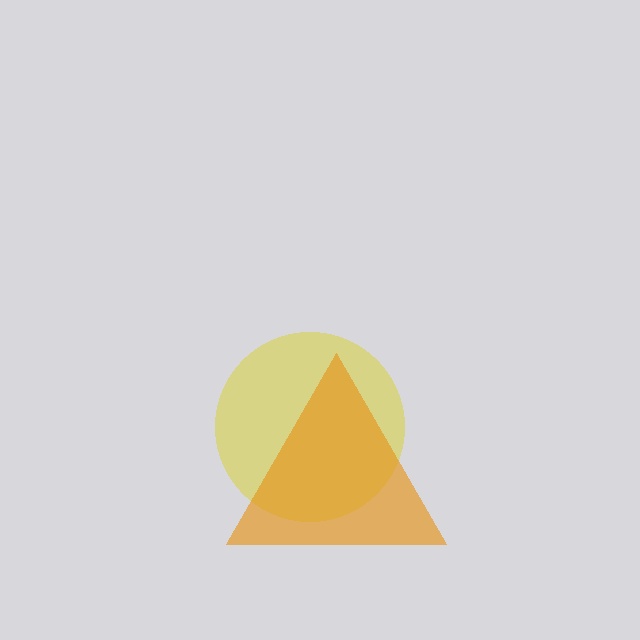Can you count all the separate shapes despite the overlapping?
Yes, there are 2 separate shapes.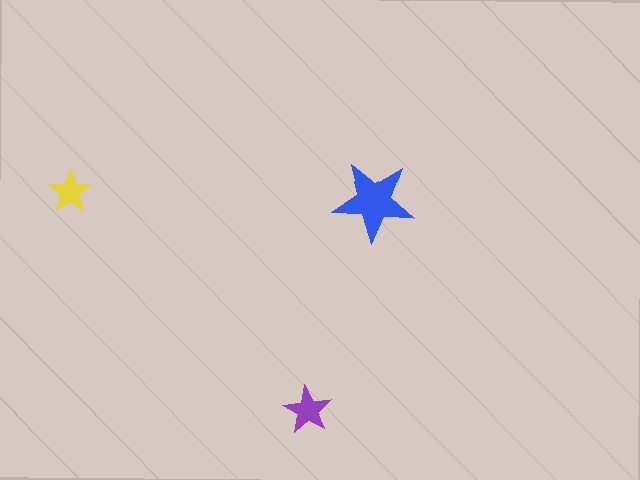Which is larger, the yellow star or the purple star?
The purple one.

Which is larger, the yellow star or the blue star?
The blue one.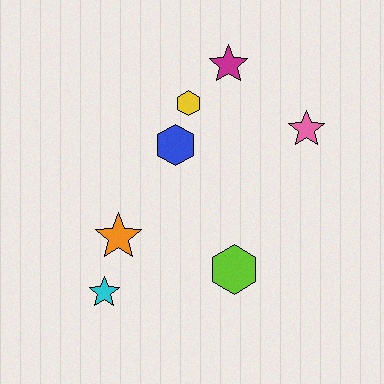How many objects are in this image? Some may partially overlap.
There are 7 objects.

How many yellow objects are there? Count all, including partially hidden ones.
There is 1 yellow object.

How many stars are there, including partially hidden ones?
There are 4 stars.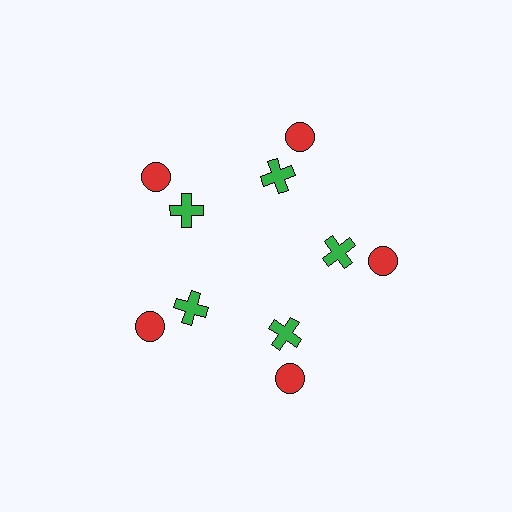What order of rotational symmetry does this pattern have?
This pattern has 5-fold rotational symmetry.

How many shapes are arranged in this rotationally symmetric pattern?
There are 10 shapes, arranged in 5 groups of 2.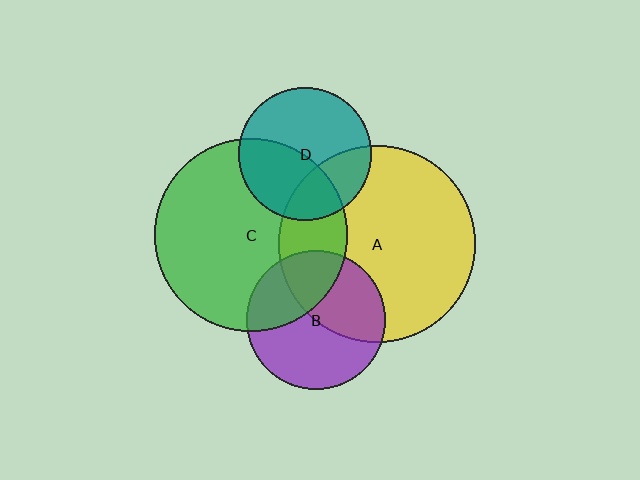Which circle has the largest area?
Circle A (yellow).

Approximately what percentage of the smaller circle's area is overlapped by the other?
Approximately 30%.